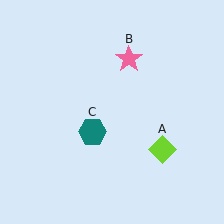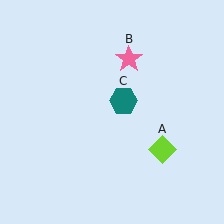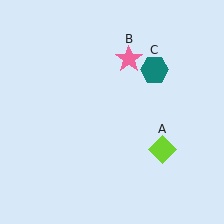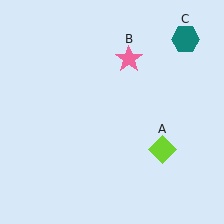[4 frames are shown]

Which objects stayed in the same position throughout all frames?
Lime diamond (object A) and pink star (object B) remained stationary.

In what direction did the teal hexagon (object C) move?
The teal hexagon (object C) moved up and to the right.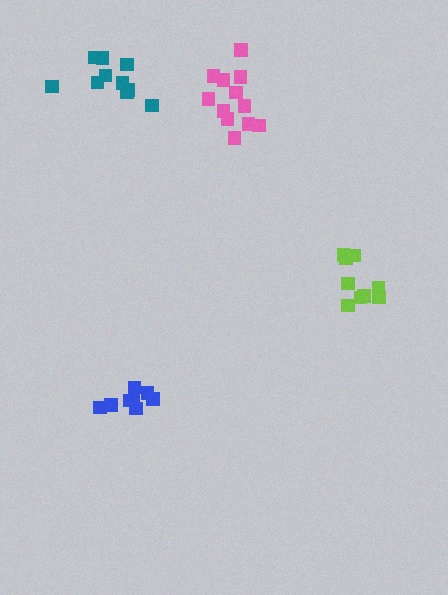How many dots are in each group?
Group 1: 12 dots, Group 2: 9 dots, Group 3: 8 dots, Group 4: 10 dots (39 total).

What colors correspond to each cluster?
The clusters are colored: pink, lime, blue, teal.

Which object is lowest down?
The blue cluster is bottommost.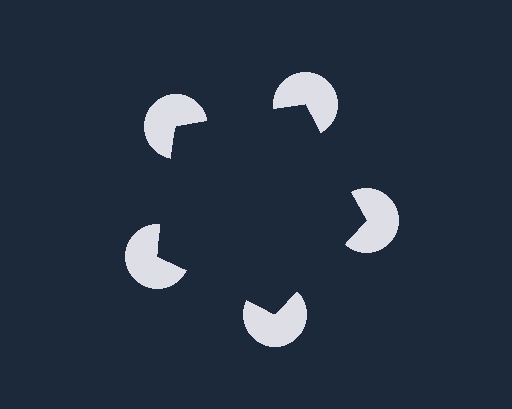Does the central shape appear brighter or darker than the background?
It typically appears slightly darker than the background, even though no actual brightness change is drawn.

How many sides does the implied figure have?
5 sides.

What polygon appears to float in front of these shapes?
An illusory pentagon — its edges are inferred from the aligned wedge cuts in the pac-man discs, not physically drawn.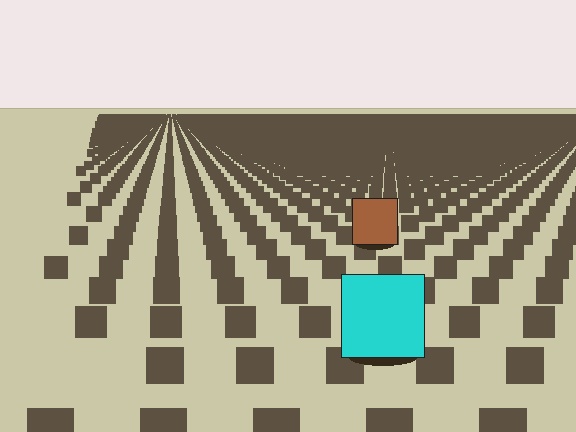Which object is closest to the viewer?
The cyan square is closest. The texture marks near it are larger and more spread out.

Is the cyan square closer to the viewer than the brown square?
Yes. The cyan square is closer — you can tell from the texture gradient: the ground texture is coarser near it.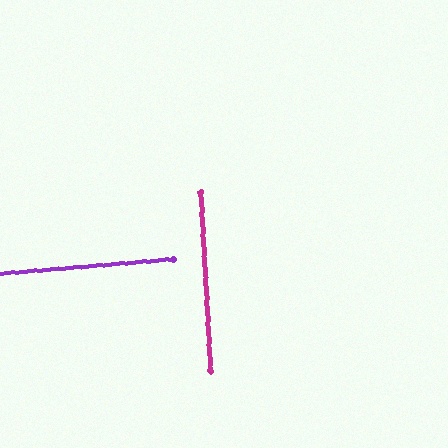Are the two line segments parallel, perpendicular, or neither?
Perpendicular — they meet at approximately 88°.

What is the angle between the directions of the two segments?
Approximately 88 degrees.